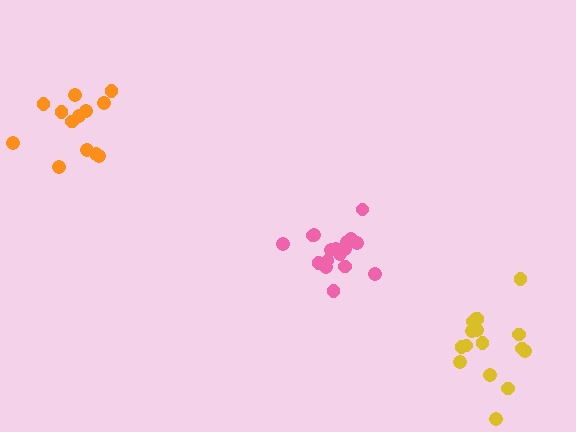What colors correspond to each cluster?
The clusters are colored: pink, orange, yellow.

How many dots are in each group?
Group 1: 17 dots, Group 2: 13 dots, Group 3: 16 dots (46 total).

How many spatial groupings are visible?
There are 3 spatial groupings.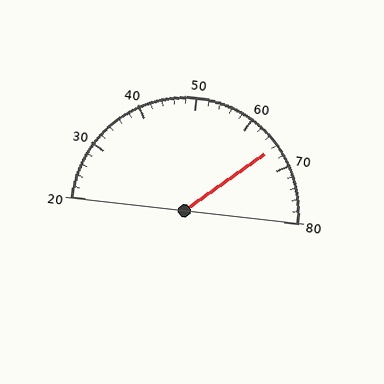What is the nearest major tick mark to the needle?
The nearest major tick mark is 70.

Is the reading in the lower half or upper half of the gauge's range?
The reading is in the upper half of the range (20 to 80).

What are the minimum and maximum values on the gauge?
The gauge ranges from 20 to 80.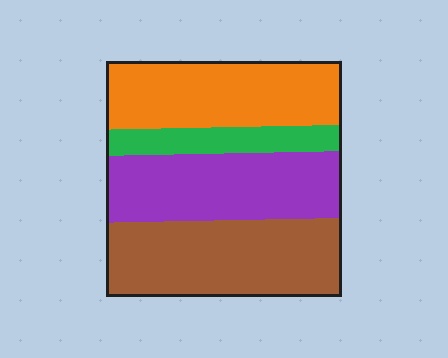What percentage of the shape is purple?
Purple covers 28% of the shape.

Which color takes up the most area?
Brown, at roughly 35%.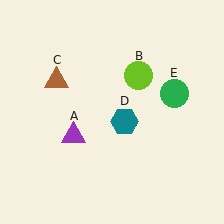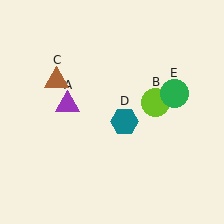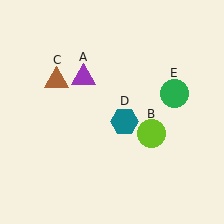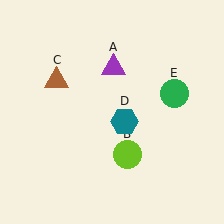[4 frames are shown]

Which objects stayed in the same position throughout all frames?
Brown triangle (object C) and teal hexagon (object D) and green circle (object E) remained stationary.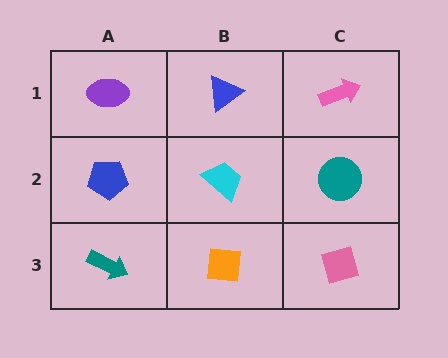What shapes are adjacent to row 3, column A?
A blue pentagon (row 2, column A), an orange square (row 3, column B).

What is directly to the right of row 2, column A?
A cyan trapezoid.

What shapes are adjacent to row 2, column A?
A purple ellipse (row 1, column A), a teal arrow (row 3, column A), a cyan trapezoid (row 2, column B).